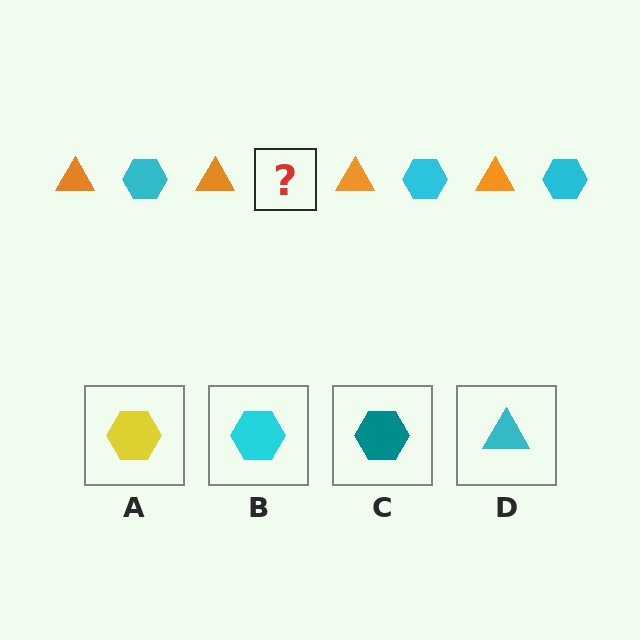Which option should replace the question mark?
Option B.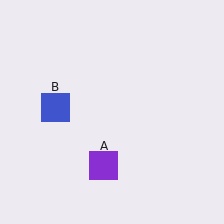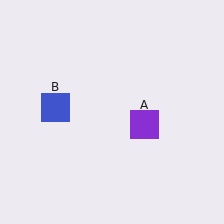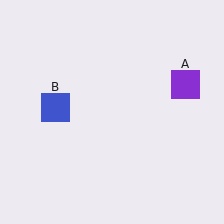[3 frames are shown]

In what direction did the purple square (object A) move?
The purple square (object A) moved up and to the right.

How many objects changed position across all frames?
1 object changed position: purple square (object A).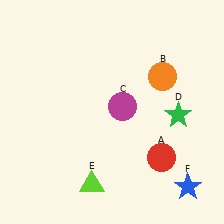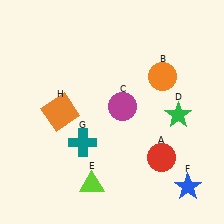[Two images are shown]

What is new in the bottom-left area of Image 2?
An orange square (H) was added in the bottom-left area of Image 2.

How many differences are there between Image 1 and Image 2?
There are 2 differences between the two images.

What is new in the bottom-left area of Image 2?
A teal cross (G) was added in the bottom-left area of Image 2.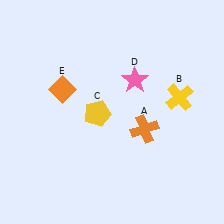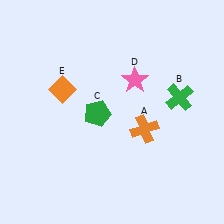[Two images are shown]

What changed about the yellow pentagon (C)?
In Image 1, C is yellow. In Image 2, it changed to green.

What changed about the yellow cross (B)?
In Image 1, B is yellow. In Image 2, it changed to green.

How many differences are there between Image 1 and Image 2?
There are 2 differences between the two images.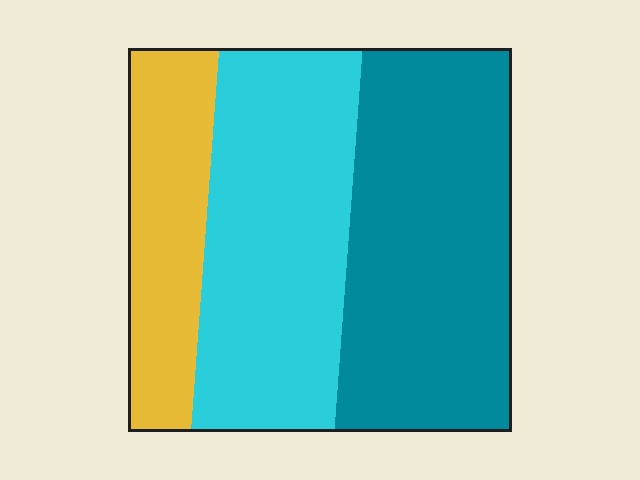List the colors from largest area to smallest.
From largest to smallest: teal, cyan, yellow.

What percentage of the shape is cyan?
Cyan takes up about three eighths (3/8) of the shape.